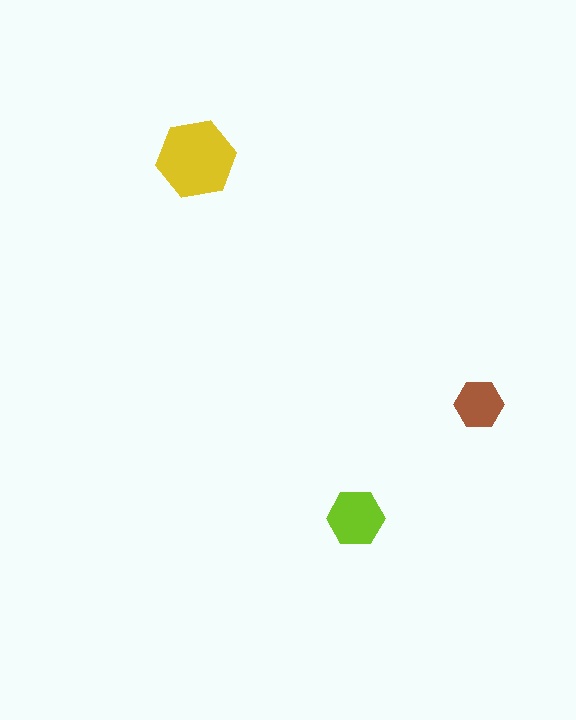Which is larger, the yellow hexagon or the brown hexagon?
The yellow one.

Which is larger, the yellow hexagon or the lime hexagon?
The yellow one.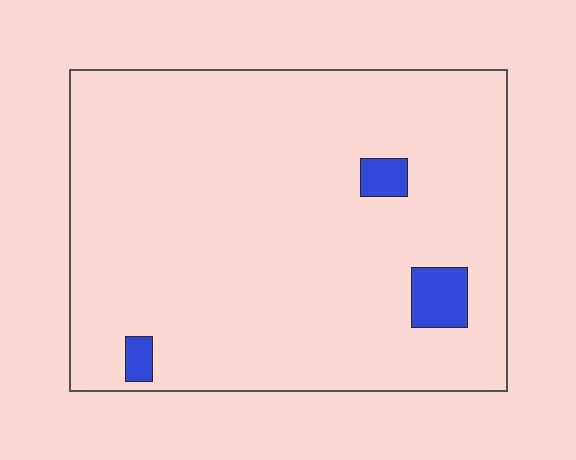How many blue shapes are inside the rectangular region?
3.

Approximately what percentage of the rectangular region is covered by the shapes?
Approximately 5%.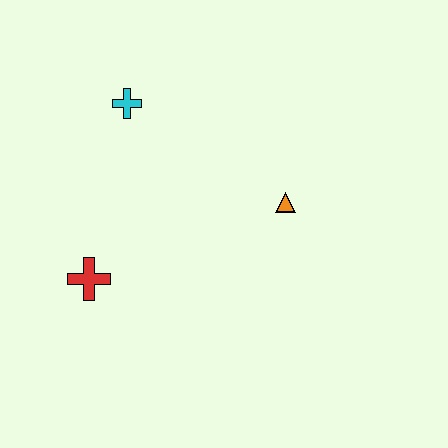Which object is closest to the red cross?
The cyan cross is closest to the red cross.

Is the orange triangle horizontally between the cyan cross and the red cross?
No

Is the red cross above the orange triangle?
No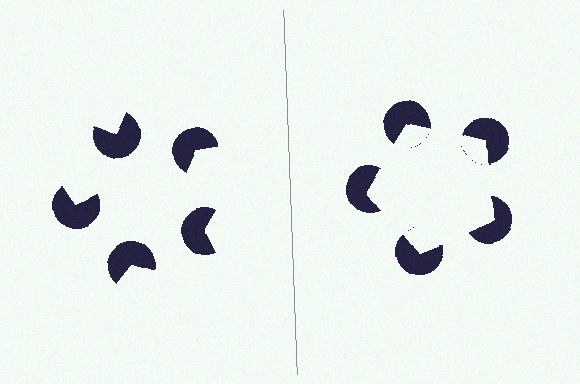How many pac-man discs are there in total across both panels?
10 — 5 on each side.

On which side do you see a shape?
An illusory pentagon appears on the right side. On the left side the wedge cuts are rotated, so no coherent shape forms.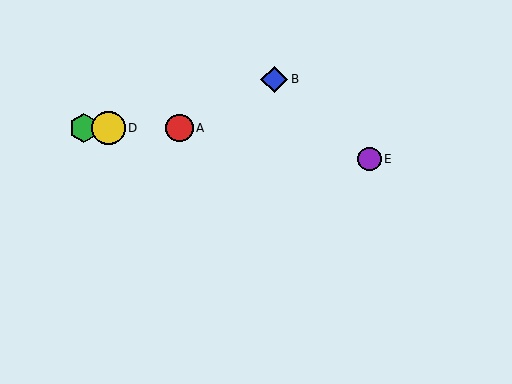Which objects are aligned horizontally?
Objects A, C, D are aligned horizontally.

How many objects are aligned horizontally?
3 objects (A, C, D) are aligned horizontally.